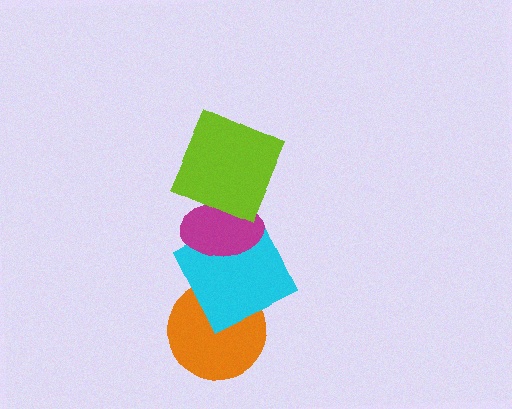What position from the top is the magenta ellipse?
The magenta ellipse is 2nd from the top.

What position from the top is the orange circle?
The orange circle is 4th from the top.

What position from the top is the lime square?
The lime square is 1st from the top.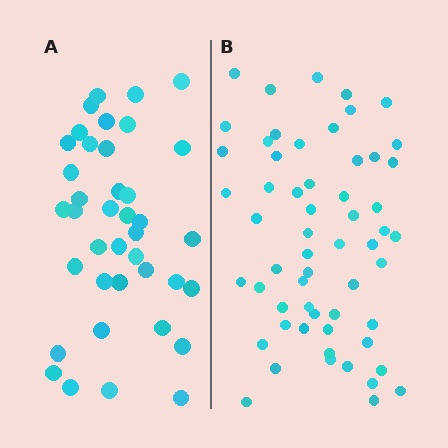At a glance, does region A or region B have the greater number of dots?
Region B (the right region) has more dots.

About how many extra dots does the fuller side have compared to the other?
Region B has approximately 20 more dots than region A.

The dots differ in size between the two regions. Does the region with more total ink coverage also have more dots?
No. Region A has more total ink coverage because its dots are larger, but region B actually contains more individual dots. Total area can be misleading — the number of items is what matters here.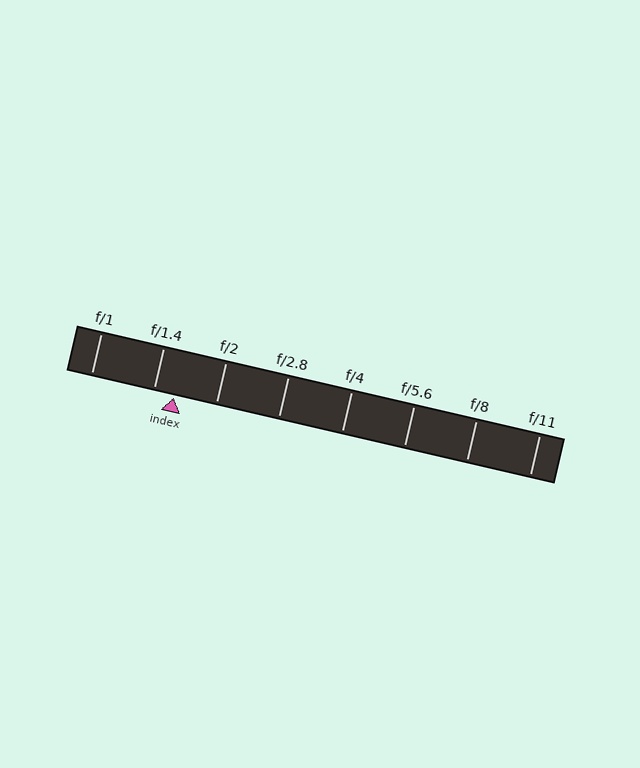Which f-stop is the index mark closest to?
The index mark is closest to f/1.4.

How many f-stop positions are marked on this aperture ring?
There are 8 f-stop positions marked.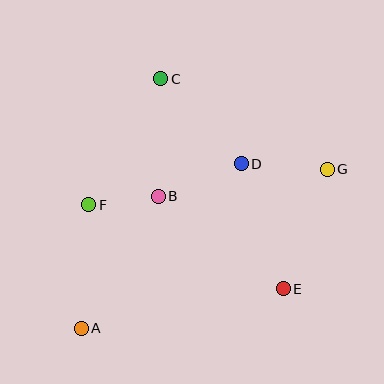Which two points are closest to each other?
Points B and F are closest to each other.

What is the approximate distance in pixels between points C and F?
The distance between C and F is approximately 145 pixels.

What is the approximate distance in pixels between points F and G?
The distance between F and G is approximately 241 pixels.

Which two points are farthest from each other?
Points A and G are farthest from each other.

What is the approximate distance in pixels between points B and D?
The distance between B and D is approximately 89 pixels.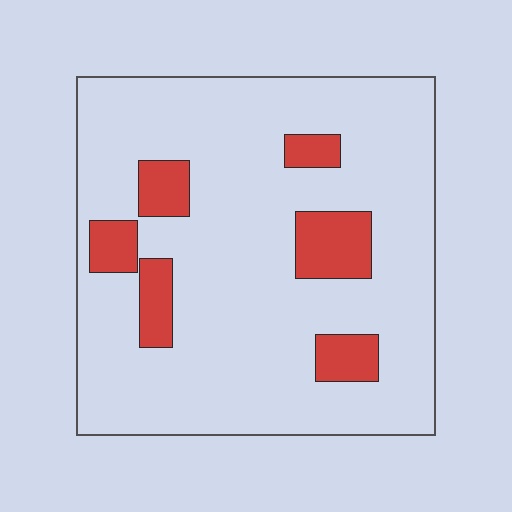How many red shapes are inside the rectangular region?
6.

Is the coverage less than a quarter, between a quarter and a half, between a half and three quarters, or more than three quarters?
Less than a quarter.